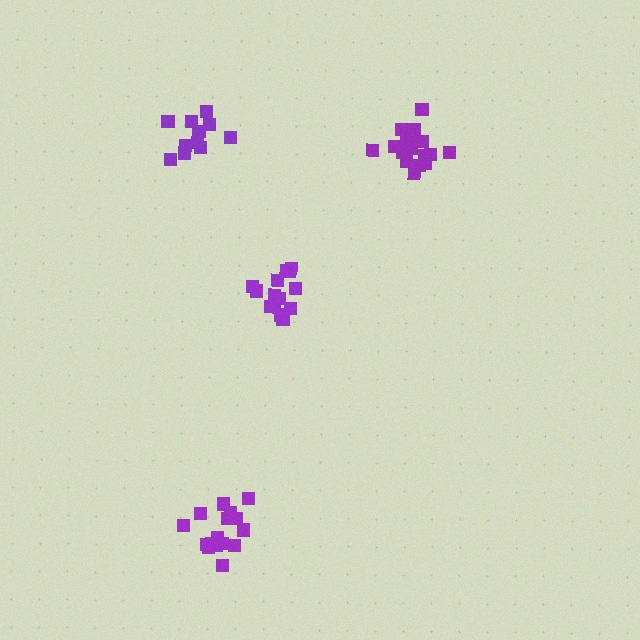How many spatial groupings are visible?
There are 4 spatial groupings.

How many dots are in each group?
Group 1: 17 dots, Group 2: 16 dots, Group 3: 18 dots, Group 4: 12 dots (63 total).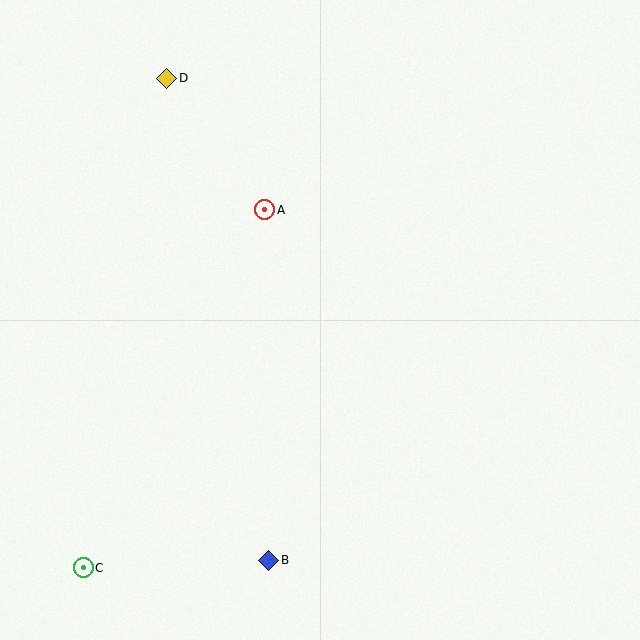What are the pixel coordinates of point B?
Point B is at (269, 560).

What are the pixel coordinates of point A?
Point A is at (265, 210).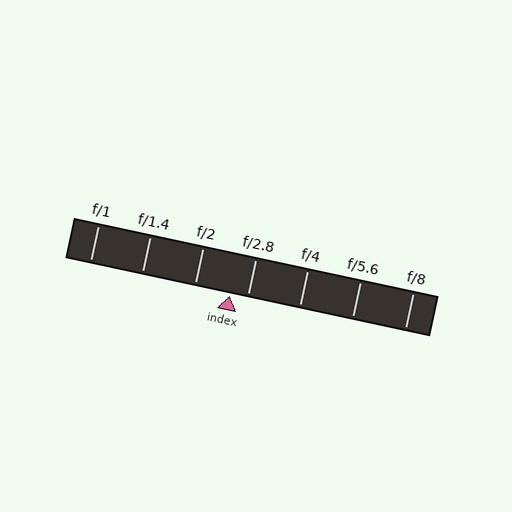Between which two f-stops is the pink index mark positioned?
The index mark is between f/2 and f/2.8.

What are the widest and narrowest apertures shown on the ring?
The widest aperture shown is f/1 and the narrowest is f/8.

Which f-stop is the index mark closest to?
The index mark is closest to f/2.8.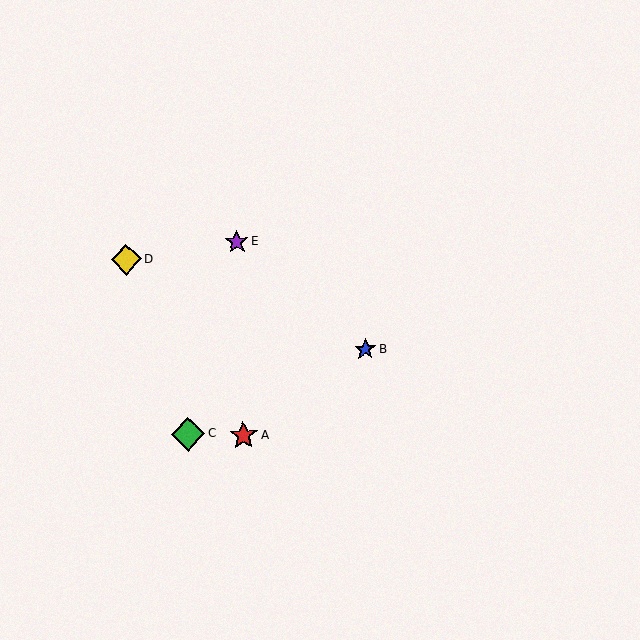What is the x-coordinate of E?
Object E is at x≈237.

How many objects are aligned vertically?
2 objects (A, E) are aligned vertically.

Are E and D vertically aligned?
No, E is at x≈237 and D is at x≈126.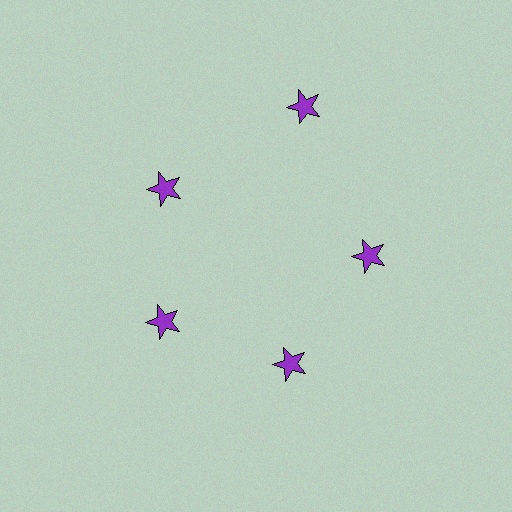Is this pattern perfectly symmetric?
No. The 5 purple stars are arranged in a ring, but one element near the 1 o'clock position is pushed outward from the center, breaking the 5-fold rotational symmetry.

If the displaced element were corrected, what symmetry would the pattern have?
It would have 5-fold rotational symmetry — the pattern would map onto itself every 72 degrees.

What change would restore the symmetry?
The symmetry would be restored by moving it inward, back onto the ring so that all 5 stars sit at equal angles and equal distance from the center.